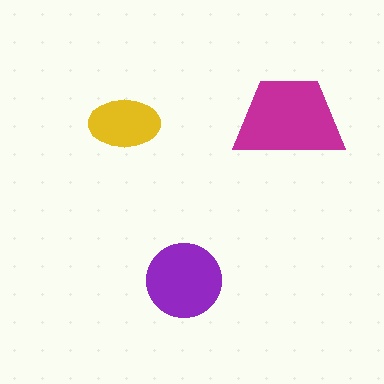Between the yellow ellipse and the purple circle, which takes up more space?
The purple circle.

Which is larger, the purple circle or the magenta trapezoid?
The magenta trapezoid.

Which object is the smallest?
The yellow ellipse.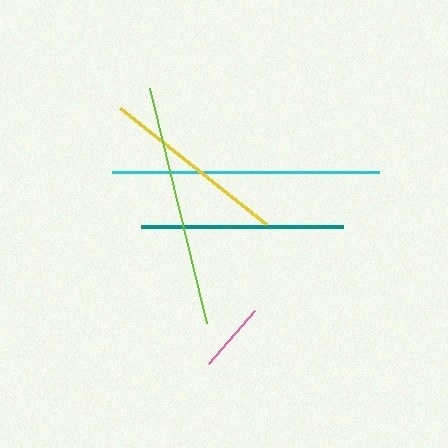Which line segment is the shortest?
The pink line is the shortest at approximately 70 pixels.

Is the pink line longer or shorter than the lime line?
The lime line is longer than the pink line.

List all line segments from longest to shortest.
From longest to shortest: cyan, lime, teal, yellow, pink.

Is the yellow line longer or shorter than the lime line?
The lime line is longer than the yellow line.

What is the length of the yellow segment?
The yellow segment is approximately 187 pixels long.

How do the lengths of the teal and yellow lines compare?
The teal and yellow lines are approximately the same length.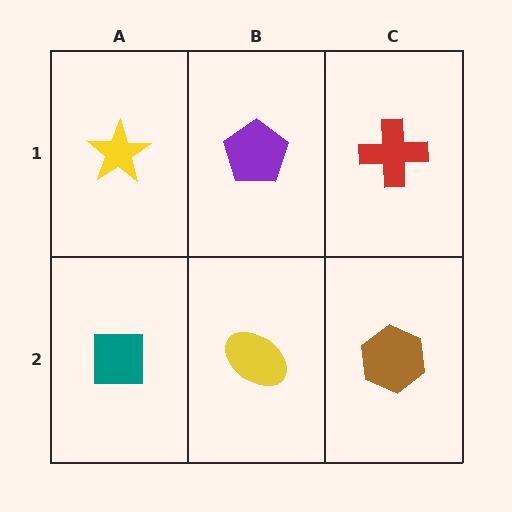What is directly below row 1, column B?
A yellow ellipse.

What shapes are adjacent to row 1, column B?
A yellow ellipse (row 2, column B), a yellow star (row 1, column A), a red cross (row 1, column C).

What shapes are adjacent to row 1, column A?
A teal square (row 2, column A), a purple pentagon (row 1, column B).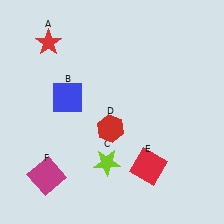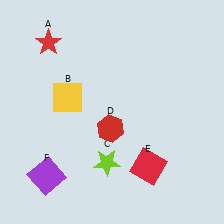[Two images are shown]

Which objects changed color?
B changed from blue to yellow. F changed from magenta to purple.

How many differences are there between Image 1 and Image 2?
There are 2 differences between the two images.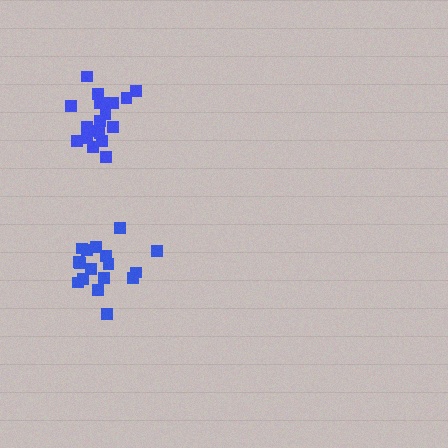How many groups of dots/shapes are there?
There are 2 groups.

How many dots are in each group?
Group 1: 20 dots, Group 2: 17 dots (37 total).